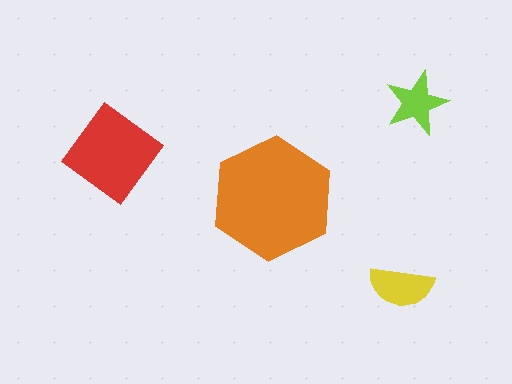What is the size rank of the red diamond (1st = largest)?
2nd.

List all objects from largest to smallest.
The orange hexagon, the red diamond, the yellow semicircle, the lime star.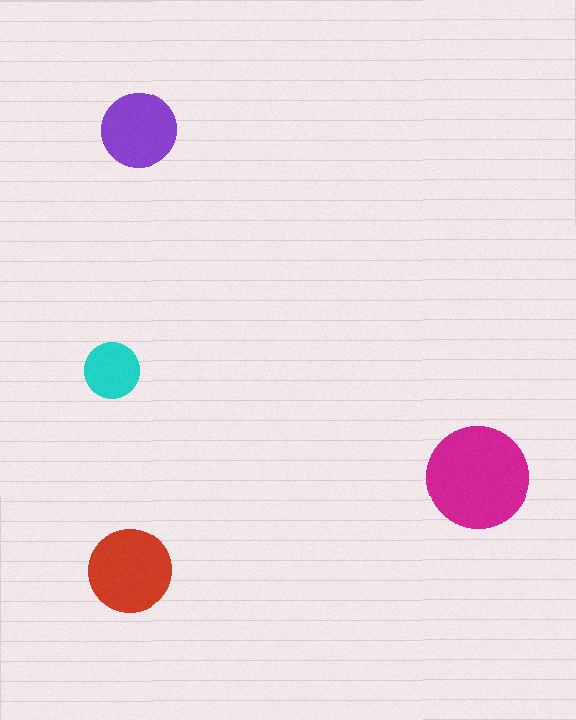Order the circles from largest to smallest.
the magenta one, the red one, the purple one, the cyan one.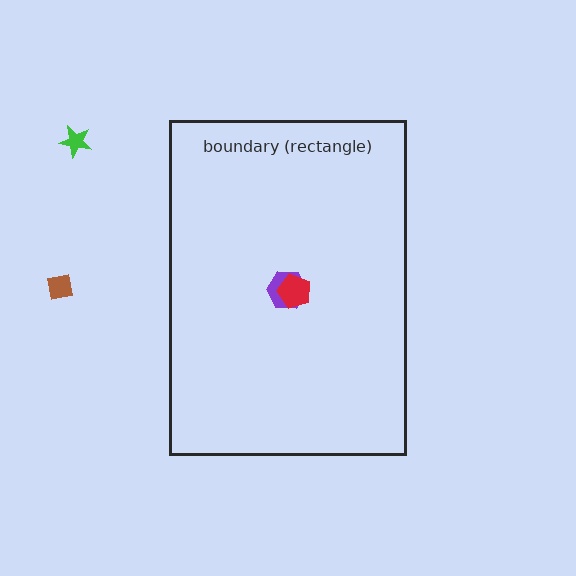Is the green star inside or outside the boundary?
Outside.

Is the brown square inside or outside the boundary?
Outside.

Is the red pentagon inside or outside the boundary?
Inside.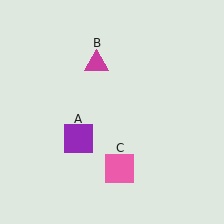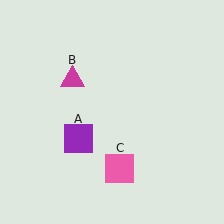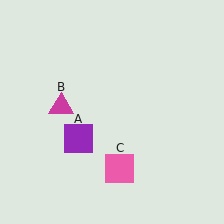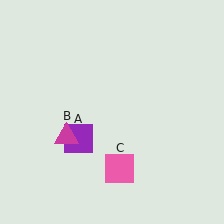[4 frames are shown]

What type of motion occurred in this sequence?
The magenta triangle (object B) rotated counterclockwise around the center of the scene.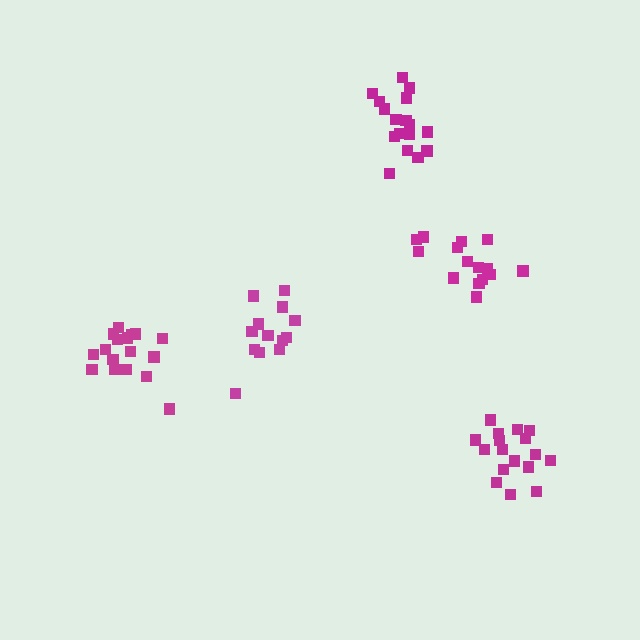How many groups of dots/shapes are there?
There are 5 groups.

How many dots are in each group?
Group 1: 17 dots, Group 2: 17 dots, Group 3: 13 dots, Group 4: 15 dots, Group 5: 17 dots (79 total).